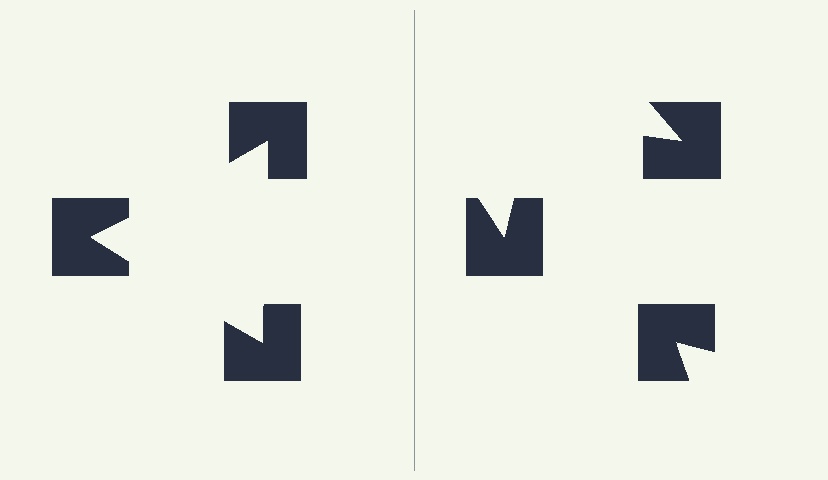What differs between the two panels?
The notched squares are positioned identically on both sides; only the wedge orientations differ. On the left they align to a triangle; on the right they are misaligned.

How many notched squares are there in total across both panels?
6 — 3 on each side.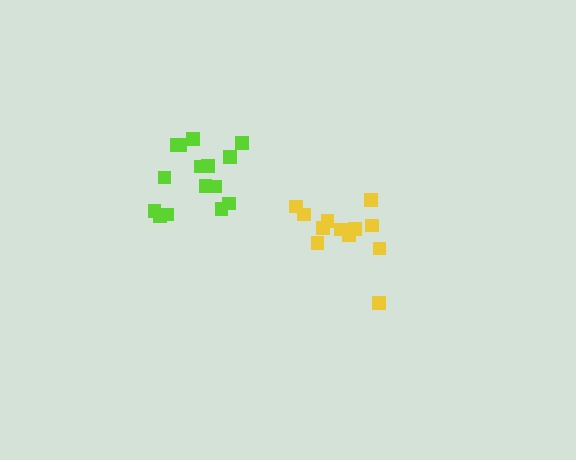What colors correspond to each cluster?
The clusters are colored: yellow, lime.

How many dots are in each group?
Group 1: 12 dots, Group 2: 15 dots (27 total).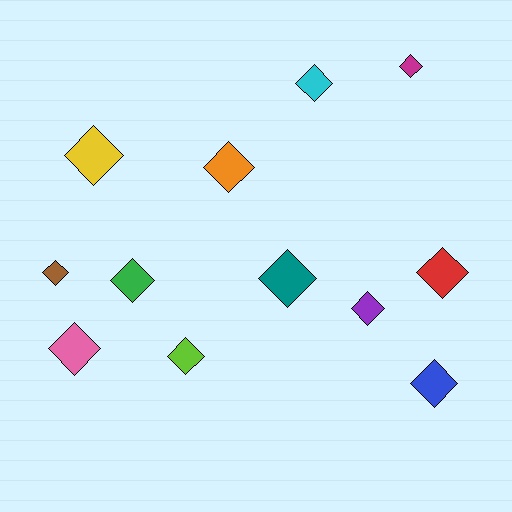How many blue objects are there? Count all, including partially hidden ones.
There is 1 blue object.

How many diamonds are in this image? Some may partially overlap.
There are 12 diamonds.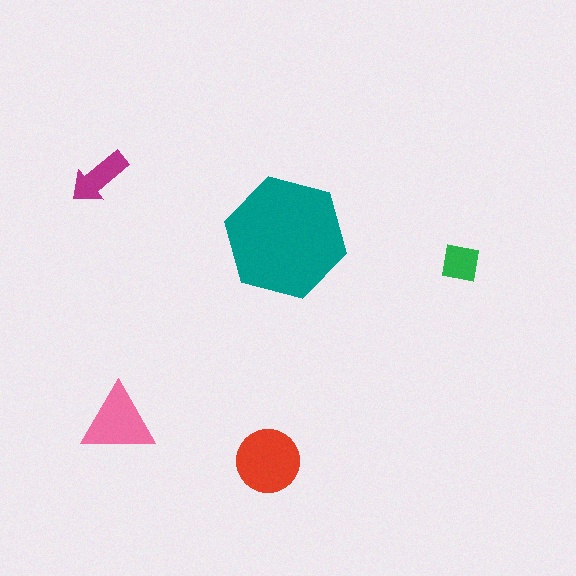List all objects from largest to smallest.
The teal hexagon, the red circle, the pink triangle, the magenta arrow, the green square.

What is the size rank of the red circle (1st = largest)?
2nd.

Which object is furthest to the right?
The green square is rightmost.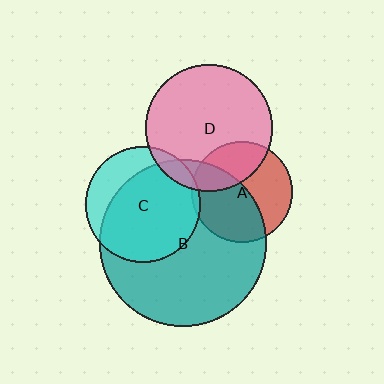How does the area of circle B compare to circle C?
Approximately 2.1 times.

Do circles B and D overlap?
Yes.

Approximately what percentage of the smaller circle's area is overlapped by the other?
Approximately 15%.